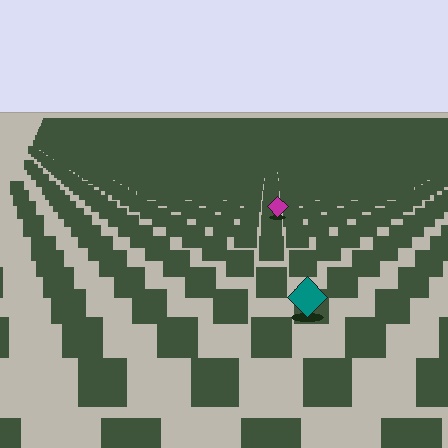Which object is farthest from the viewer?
The magenta diamond is farthest from the viewer. It appears smaller and the ground texture around it is denser.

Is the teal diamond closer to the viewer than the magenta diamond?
Yes. The teal diamond is closer — you can tell from the texture gradient: the ground texture is coarser near it.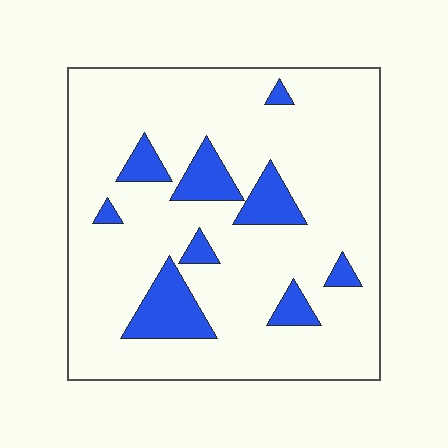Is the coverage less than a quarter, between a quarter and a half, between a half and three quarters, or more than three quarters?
Less than a quarter.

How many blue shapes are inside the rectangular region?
9.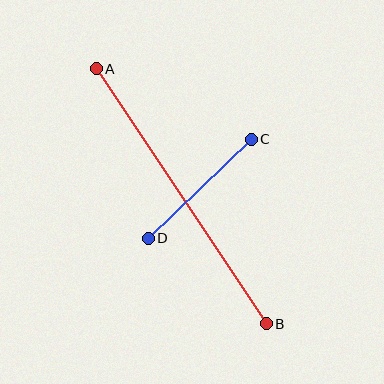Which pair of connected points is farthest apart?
Points A and B are farthest apart.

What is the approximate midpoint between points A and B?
The midpoint is at approximately (181, 196) pixels.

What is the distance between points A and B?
The distance is approximately 306 pixels.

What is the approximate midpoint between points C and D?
The midpoint is at approximately (200, 189) pixels.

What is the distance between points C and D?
The distance is approximately 142 pixels.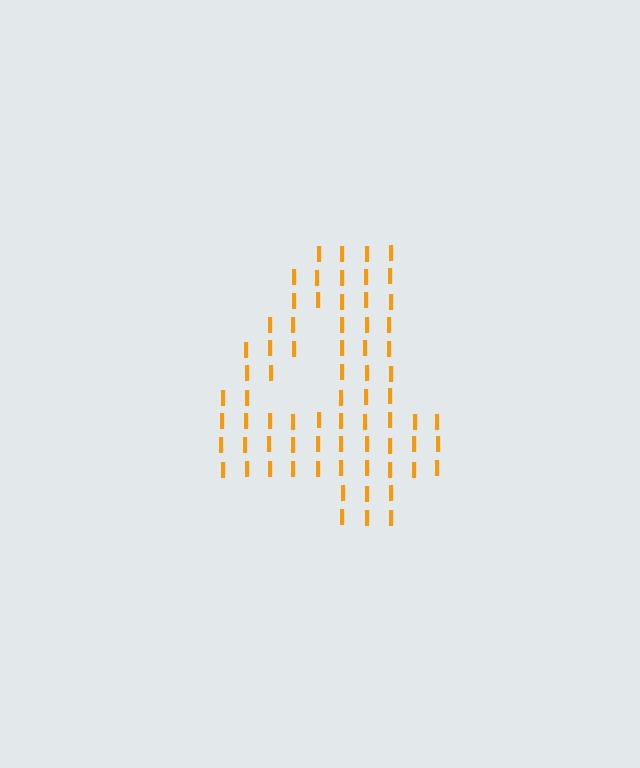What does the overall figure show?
The overall figure shows the digit 4.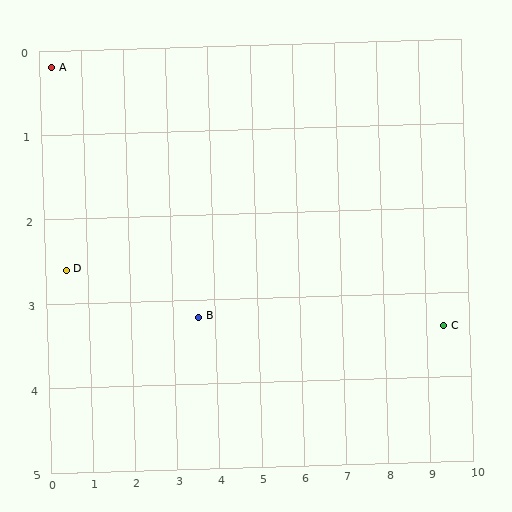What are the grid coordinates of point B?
Point B is at approximately (3.6, 3.2).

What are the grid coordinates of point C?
Point C is at approximately (9.4, 3.4).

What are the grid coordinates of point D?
Point D is at approximately (0.5, 2.6).